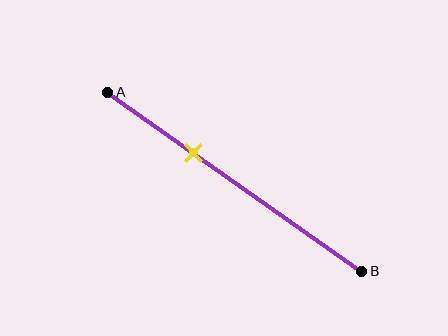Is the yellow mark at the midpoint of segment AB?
No, the mark is at about 35% from A, not at the 50% midpoint.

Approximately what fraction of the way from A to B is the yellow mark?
The yellow mark is approximately 35% of the way from A to B.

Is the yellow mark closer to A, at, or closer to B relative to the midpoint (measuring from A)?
The yellow mark is closer to point A than the midpoint of segment AB.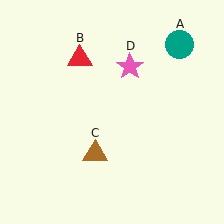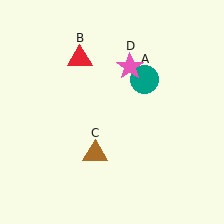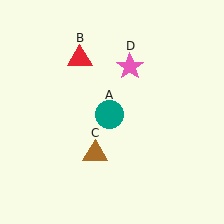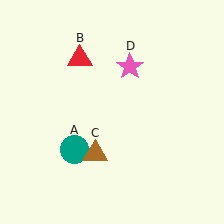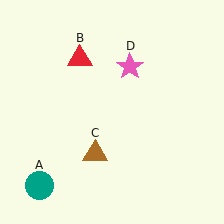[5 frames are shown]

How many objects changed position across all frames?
1 object changed position: teal circle (object A).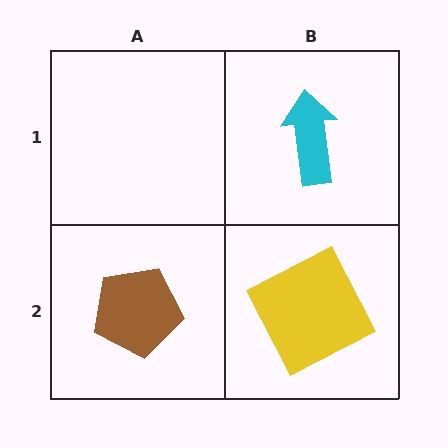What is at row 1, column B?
A cyan arrow.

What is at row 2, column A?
A brown pentagon.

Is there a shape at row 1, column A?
No, that cell is empty.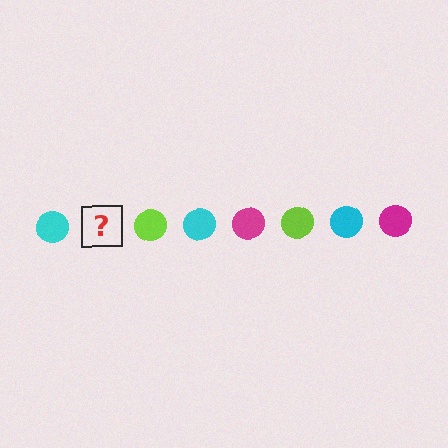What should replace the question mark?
The question mark should be replaced with a magenta circle.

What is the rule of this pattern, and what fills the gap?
The rule is that the pattern cycles through cyan, magenta, lime circles. The gap should be filled with a magenta circle.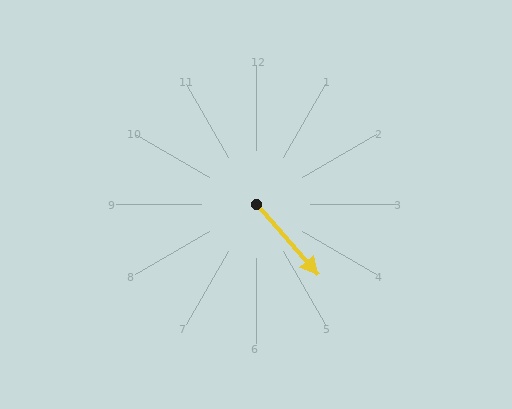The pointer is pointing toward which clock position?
Roughly 5 o'clock.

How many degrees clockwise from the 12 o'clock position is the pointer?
Approximately 139 degrees.